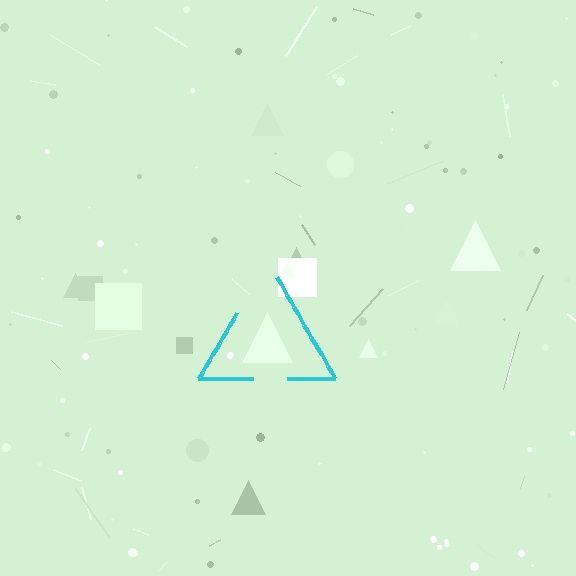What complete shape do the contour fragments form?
The contour fragments form a triangle.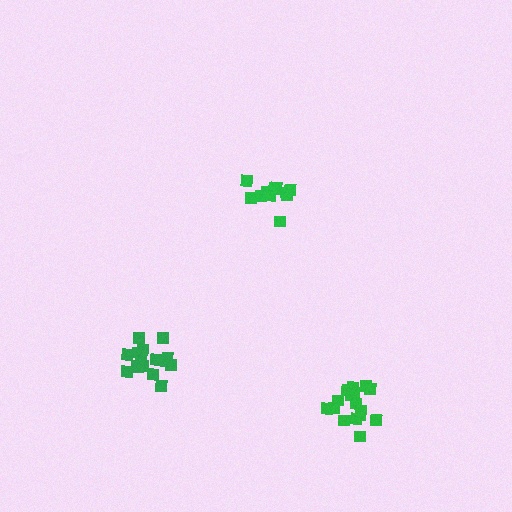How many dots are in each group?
Group 1: 11 dots, Group 2: 16 dots, Group 3: 16 dots (43 total).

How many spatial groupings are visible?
There are 3 spatial groupings.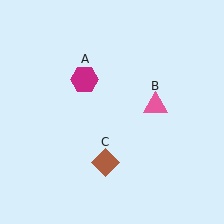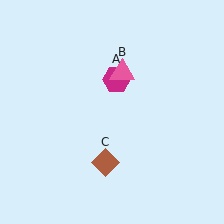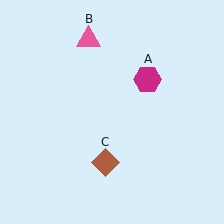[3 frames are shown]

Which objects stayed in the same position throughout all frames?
Brown diamond (object C) remained stationary.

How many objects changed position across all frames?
2 objects changed position: magenta hexagon (object A), pink triangle (object B).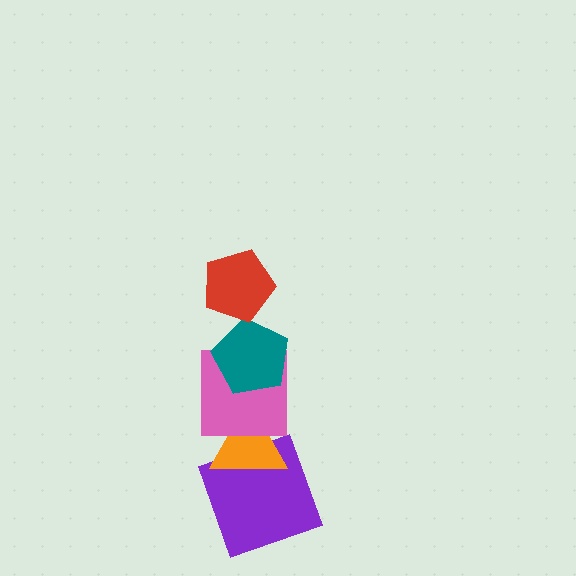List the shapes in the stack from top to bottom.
From top to bottom: the red pentagon, the teal pentagon, the pink square, the orange triangle, the purple square.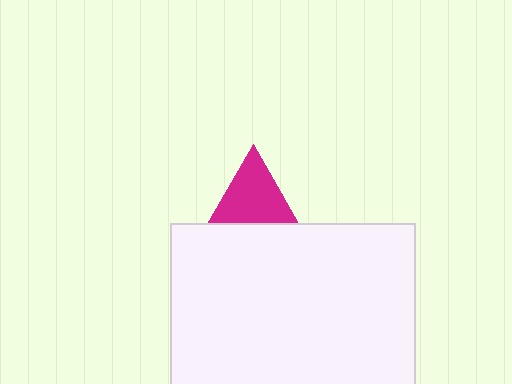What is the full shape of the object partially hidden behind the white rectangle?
The partially hidden object is a magenta triangle.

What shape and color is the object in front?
The object in front is a white rectangle.